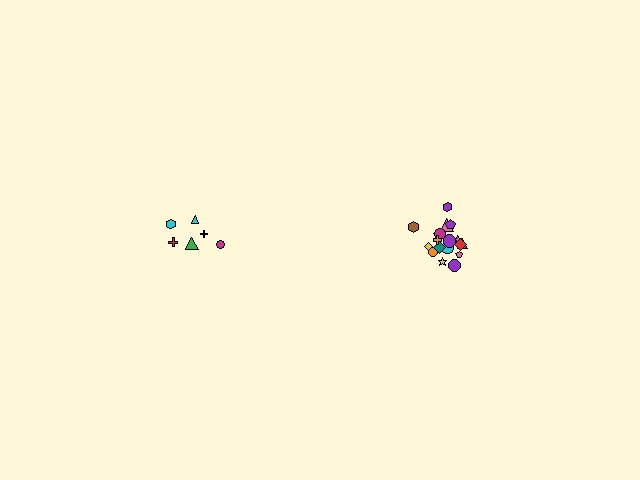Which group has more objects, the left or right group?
The right group.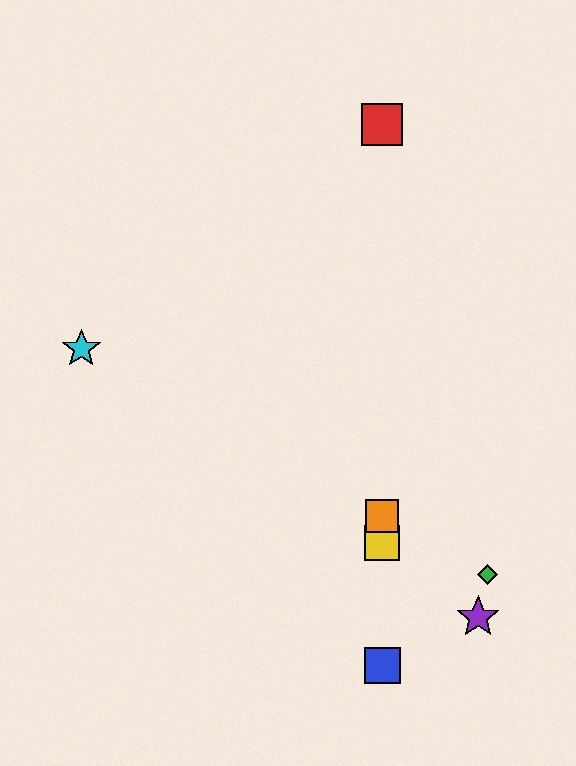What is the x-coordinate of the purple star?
The purple star is at x≈478.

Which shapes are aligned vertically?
The red square, the blue square, the yellow square, the orange square are aligned vertically.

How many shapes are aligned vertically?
4 shapes (the red square, the blue square, the yellow square, the orange square) are aligned vertically.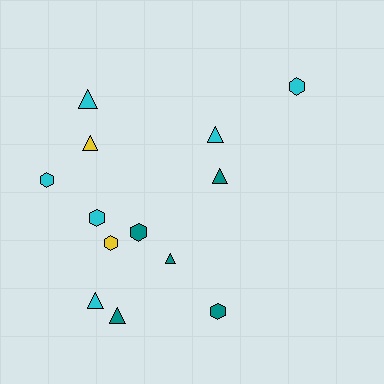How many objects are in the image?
There are 13 objects.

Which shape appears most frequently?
Triangle, with 7 objects.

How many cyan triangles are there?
There are 3 cyan triangles.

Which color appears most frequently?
Cyan, with 6 objects.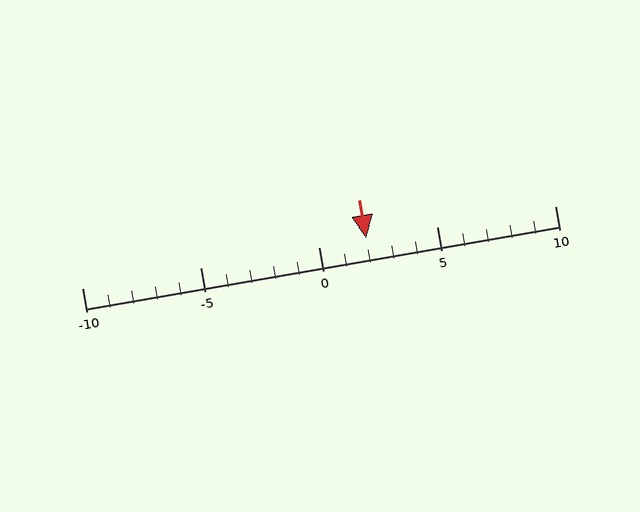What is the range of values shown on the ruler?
The ruler shows values from -10 to 10.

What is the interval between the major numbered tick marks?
The major tick marks are spaced 5 units apart.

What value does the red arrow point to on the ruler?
The red arrow points to approximately 2.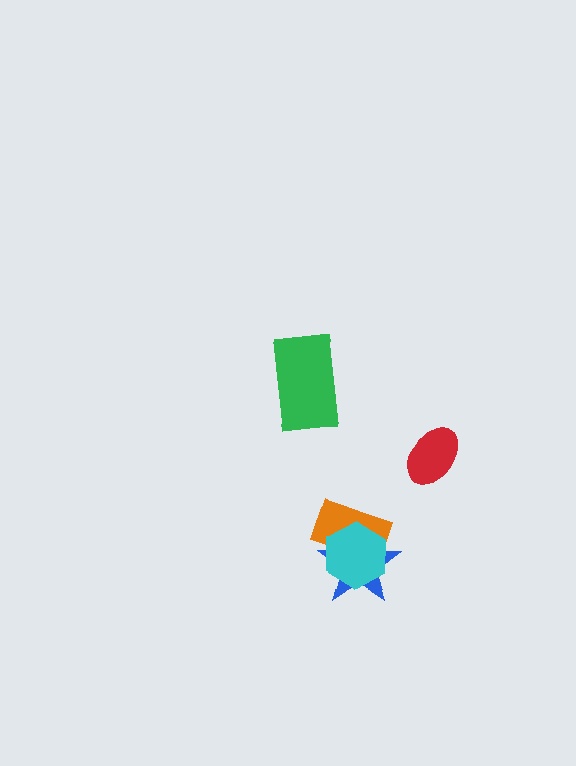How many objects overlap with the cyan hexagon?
2 objects overlap with the cyan hexagon.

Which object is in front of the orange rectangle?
The cyan hexagon is in front of the orange rectangle.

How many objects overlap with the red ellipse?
0 objects overlap with the red ellipse.